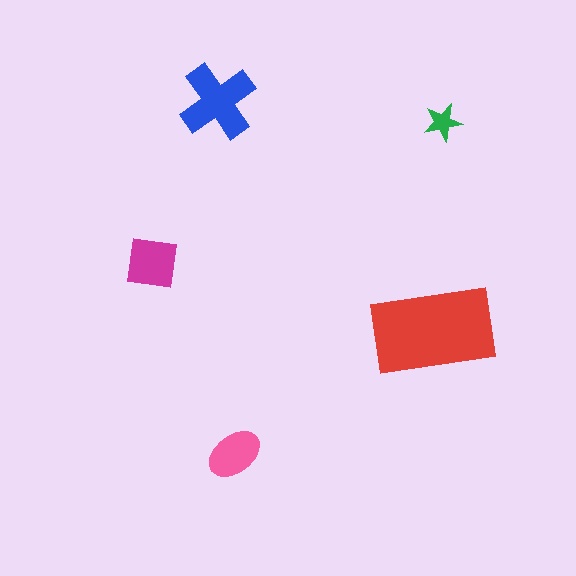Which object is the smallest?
The green star.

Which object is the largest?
The red rectangle.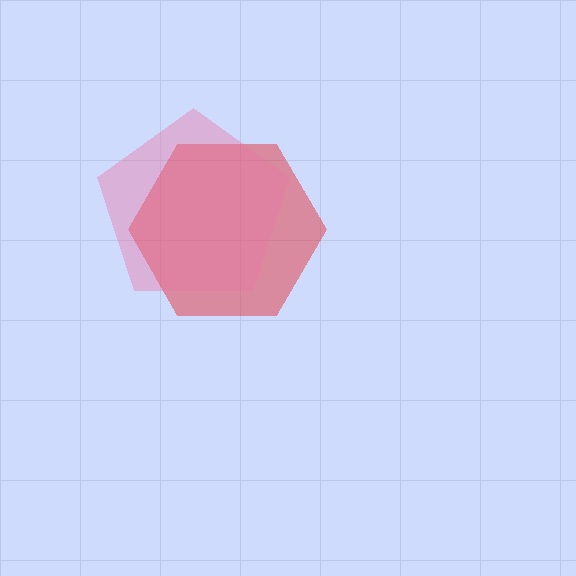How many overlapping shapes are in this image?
There are 2 overlapping shapes in the image.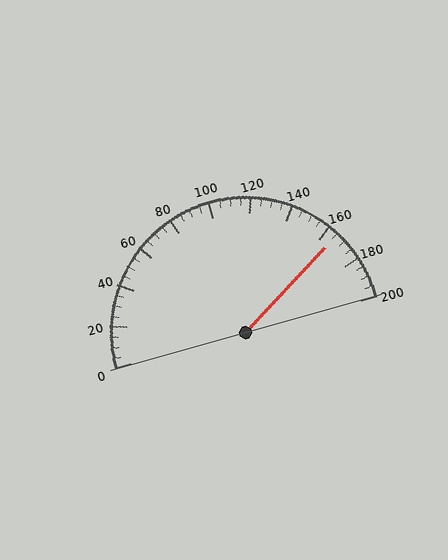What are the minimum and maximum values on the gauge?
The gauge ranges from 0 to 200.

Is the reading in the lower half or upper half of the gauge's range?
The reading is in the upper half of the range (0 to 200).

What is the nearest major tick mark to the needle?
The nearest major tick mark is 160.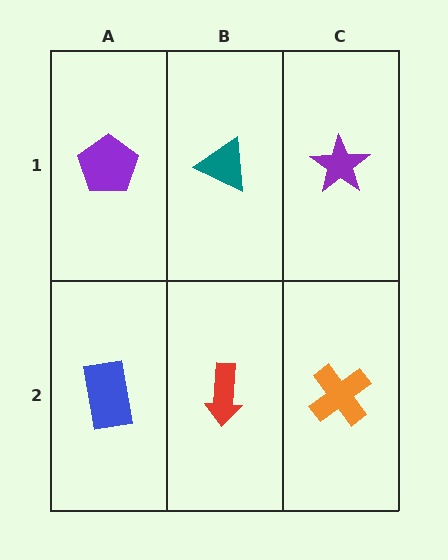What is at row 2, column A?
A blue rectangle.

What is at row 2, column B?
A red arrow.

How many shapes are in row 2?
3 shapes.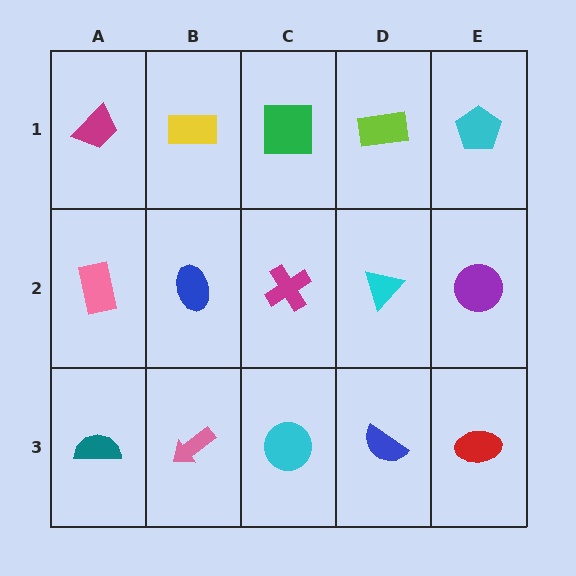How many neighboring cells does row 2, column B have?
4.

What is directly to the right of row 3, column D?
A red ellipse.